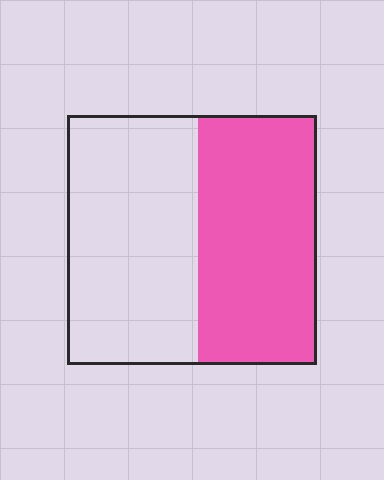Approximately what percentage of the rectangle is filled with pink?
Approximately 50%.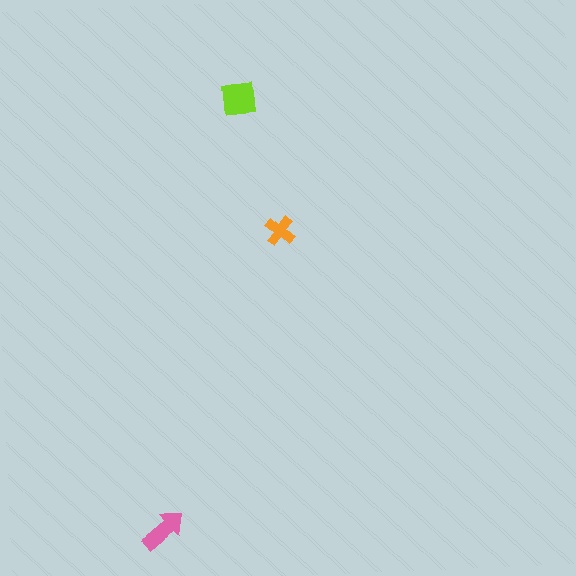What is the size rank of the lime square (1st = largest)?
1st.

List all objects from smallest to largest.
The orange cross, the pink arrow, the lime square.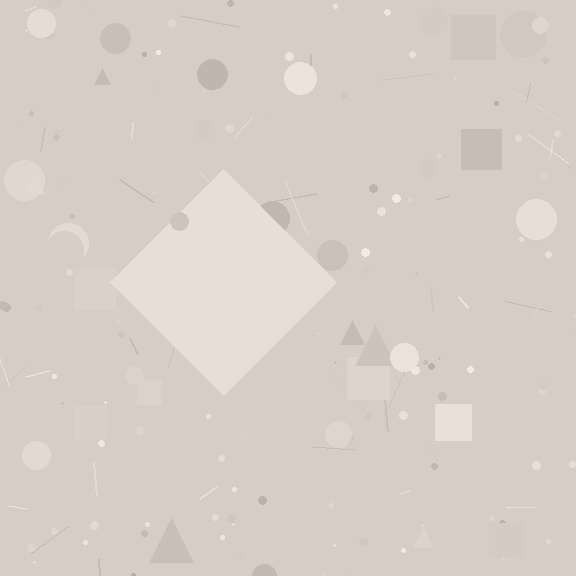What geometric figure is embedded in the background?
A diamond is embedded in the background.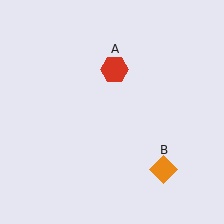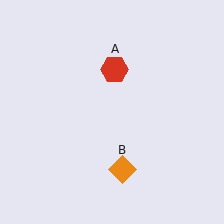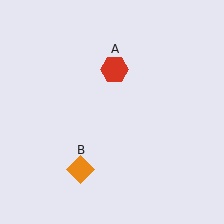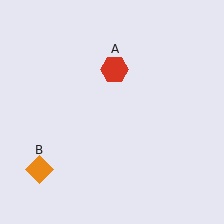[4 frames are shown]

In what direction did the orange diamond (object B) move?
The orange diamond (object B) moved left.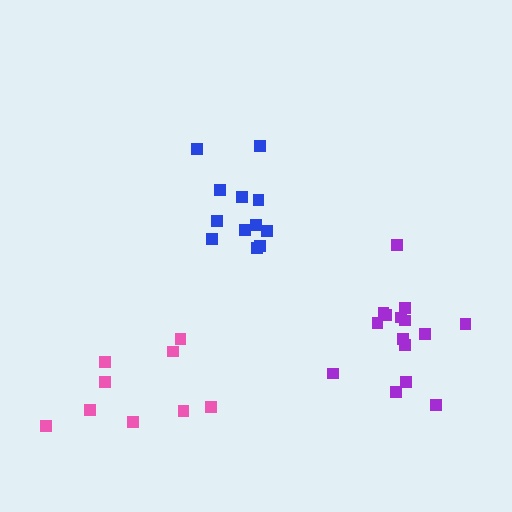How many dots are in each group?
Group 1: 12 dots, Group 2: 15 dots, Group 3: 9 dots (36 total).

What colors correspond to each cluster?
The clusters are colored: blue, purple, pink.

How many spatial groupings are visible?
There are 3 spatial groupings.